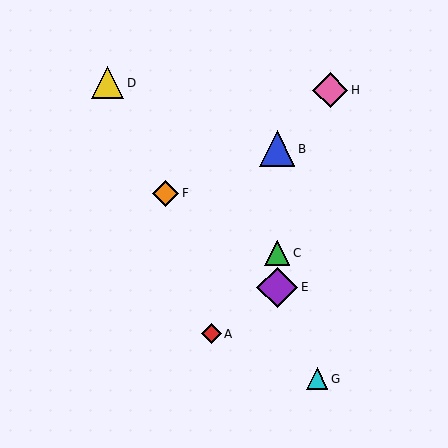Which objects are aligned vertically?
Objects B, C, E are aligned vertically.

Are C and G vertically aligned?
No, C is at x≈277 and G is at x≈317.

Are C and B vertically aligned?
Yes, both are at x≈277.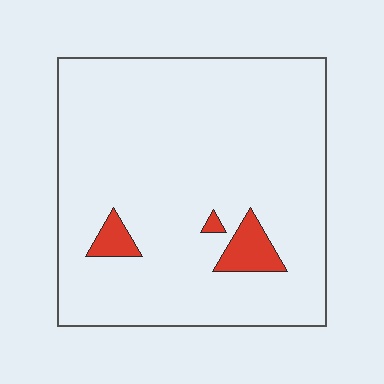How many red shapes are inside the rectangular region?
3.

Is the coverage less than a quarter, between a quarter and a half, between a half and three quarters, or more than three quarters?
Less than a quarter.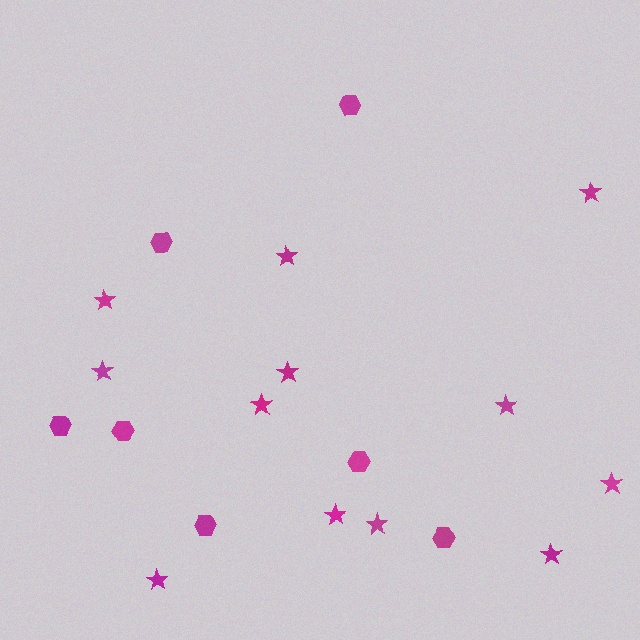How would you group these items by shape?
There are 2 groups: one group of hexagons (7) and one group of stars (12).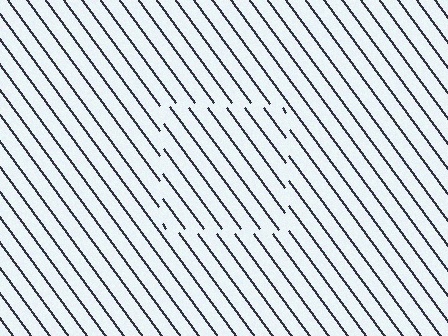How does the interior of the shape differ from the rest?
The interior of the shape contains the same grating, shifted by half a period — the contour is defined by the phase discontinuity where line-ends from the inner and outer gratings abut.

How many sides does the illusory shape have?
4 sides — the line-ends trace a square.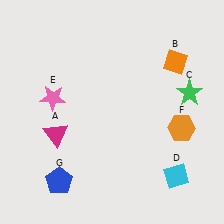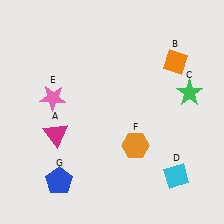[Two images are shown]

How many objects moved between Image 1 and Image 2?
1 object moved between the two images.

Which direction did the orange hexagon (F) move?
The orange hexagon (F) moved left.